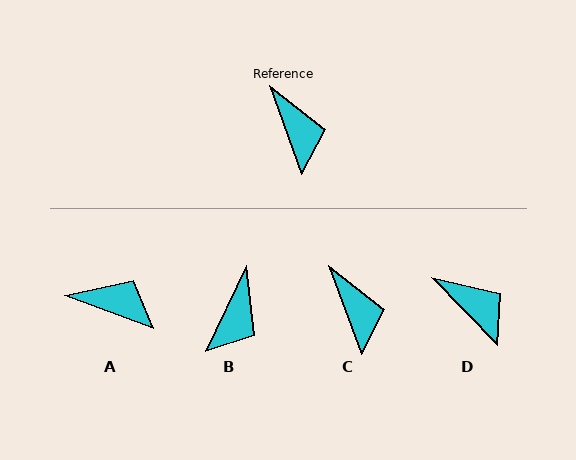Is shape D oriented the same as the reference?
No, it is off by about 24 degrees.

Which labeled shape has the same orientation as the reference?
C.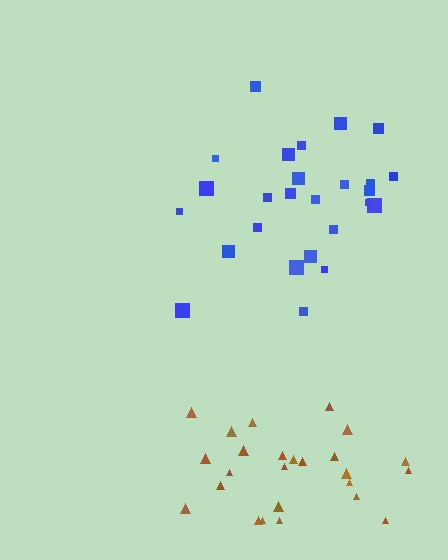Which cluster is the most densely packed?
Brown.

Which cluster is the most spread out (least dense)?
Blue.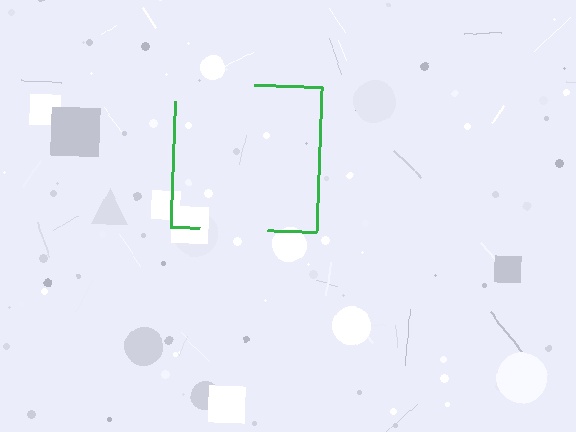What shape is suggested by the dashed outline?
The dashed outline suggests a square.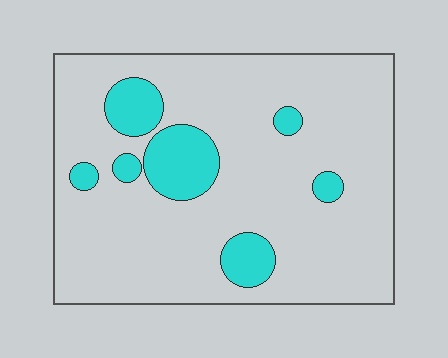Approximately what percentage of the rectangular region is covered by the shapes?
Approximately 15%.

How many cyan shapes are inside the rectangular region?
7.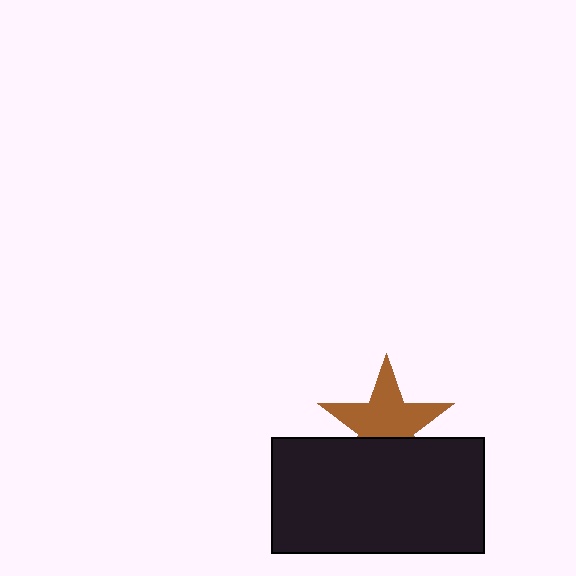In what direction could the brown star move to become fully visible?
The brown star could move up. That would shift it out from behind the black rectangle entirely.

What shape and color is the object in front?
The object in front is a black rectangle.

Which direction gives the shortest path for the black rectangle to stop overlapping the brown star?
Moving down gives the shortest separation.